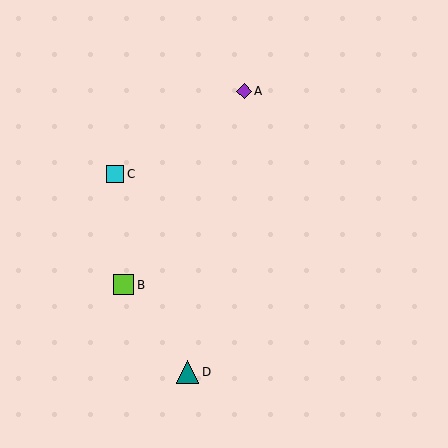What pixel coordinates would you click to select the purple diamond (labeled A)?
Click at (244, 91) to select the purple diamond A.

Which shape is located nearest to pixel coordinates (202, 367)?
The teal triangle (labeled D) at (188, 372) is nearest to that location.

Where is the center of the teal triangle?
The center of the teal triangle is at (188, 372).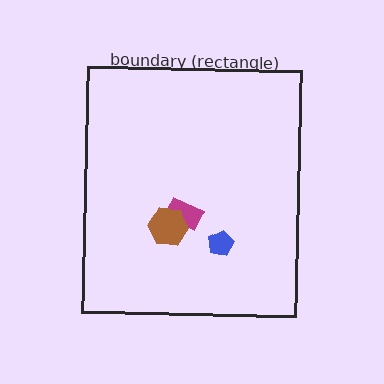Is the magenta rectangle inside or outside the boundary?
Inside.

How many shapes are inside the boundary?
3 inside, 0 outside.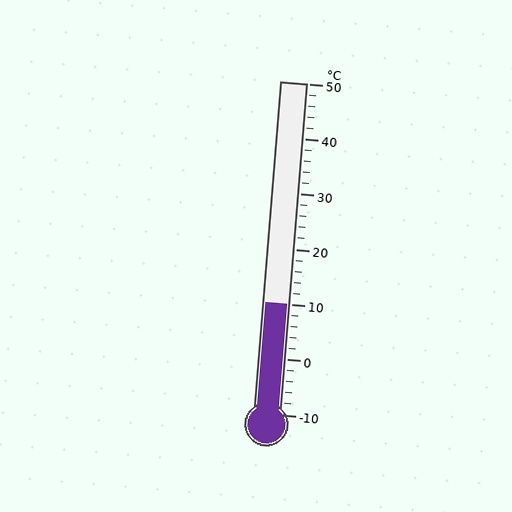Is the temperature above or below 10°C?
The temperature is at 10°C.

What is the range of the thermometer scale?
The thermometer scale ranges from -10°C to 50°C.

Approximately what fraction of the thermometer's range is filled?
The thermometer is filled to approximately 35% of its range.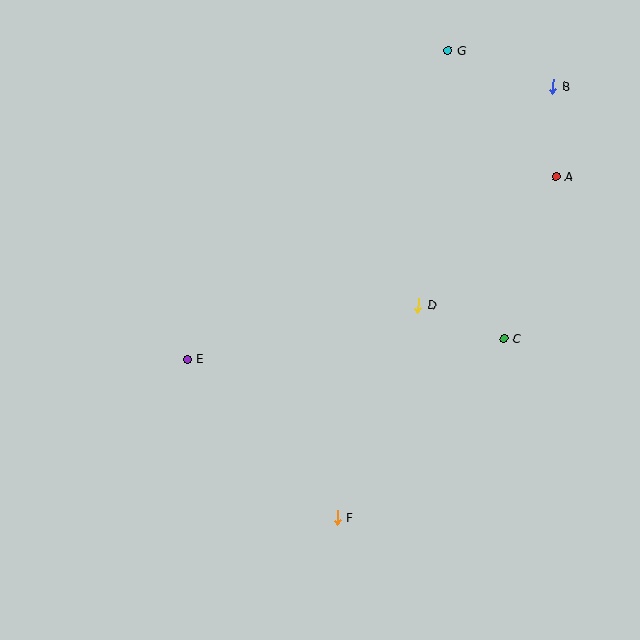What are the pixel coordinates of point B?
Point B is at (553, 86).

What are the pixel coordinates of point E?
Point E is at (187, 359).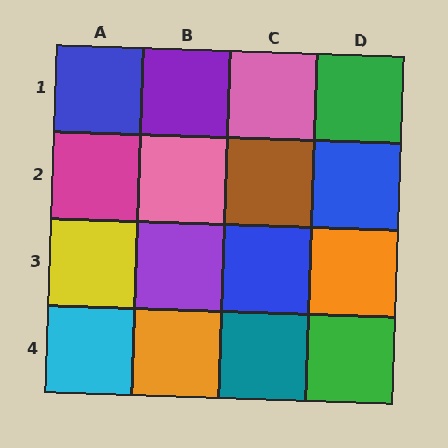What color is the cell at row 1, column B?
Purple.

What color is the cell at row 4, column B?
Orange.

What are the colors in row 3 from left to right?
Yellow, purple, blue, orange.